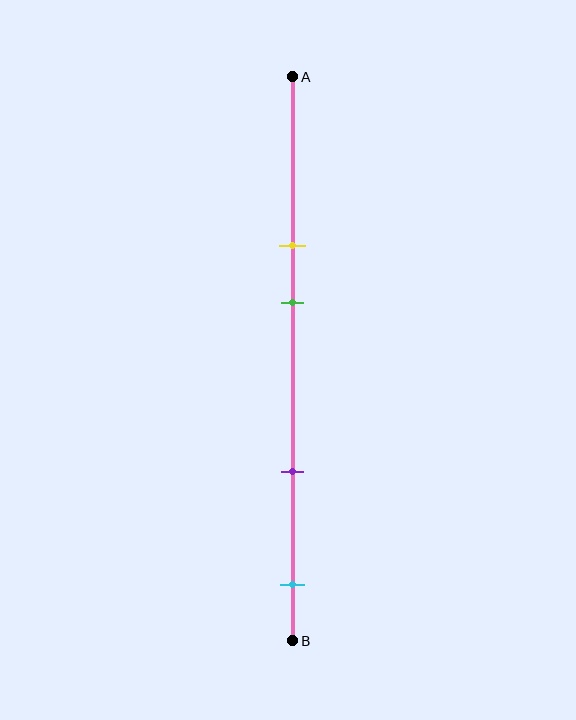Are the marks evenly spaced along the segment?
No, the marks are not evenly spaced.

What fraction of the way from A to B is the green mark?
The green mark is approximately 40% (0.4) of the way from A to B.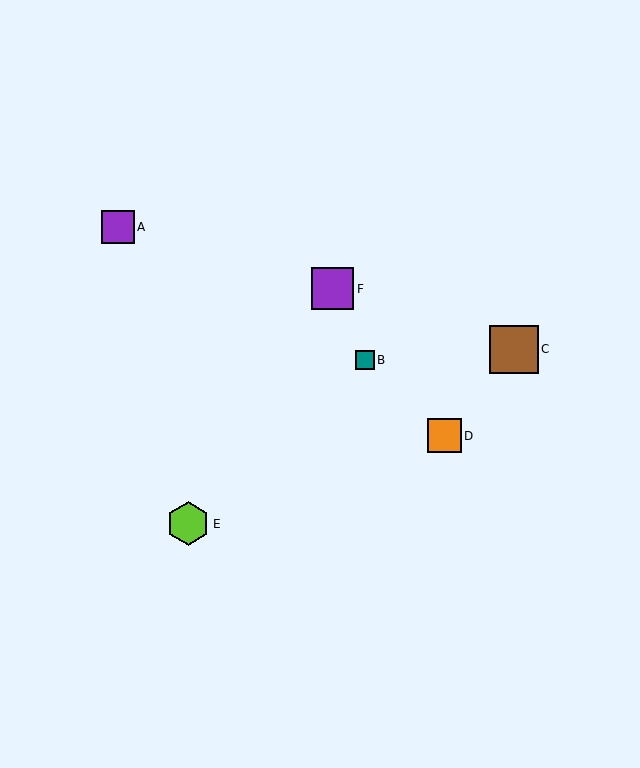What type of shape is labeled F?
Shape F is a purple square.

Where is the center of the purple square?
The center of the purple square is at (333, 289).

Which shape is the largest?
The brown square (labeled C) is the largest.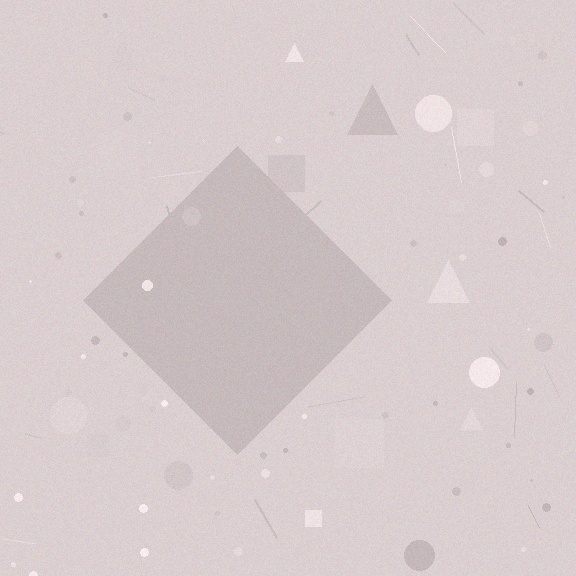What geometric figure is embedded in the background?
A diamond is embedded in the background.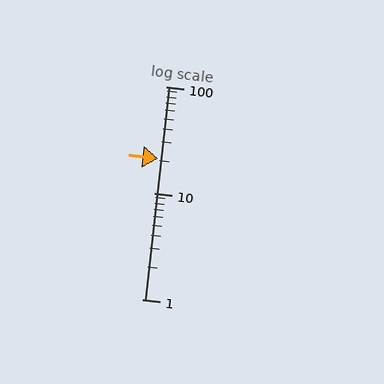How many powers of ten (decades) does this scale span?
The scale spans 2 decades, from 1 to 100.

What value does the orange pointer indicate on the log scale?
The pointer indicates approximately 21.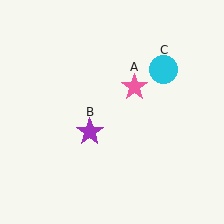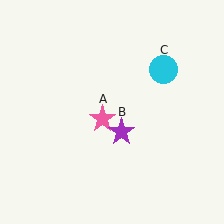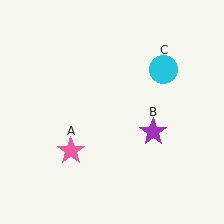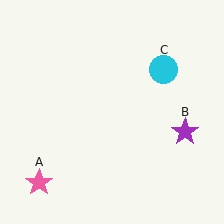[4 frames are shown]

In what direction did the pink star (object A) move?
The pink star (object A) moved down and to the left.